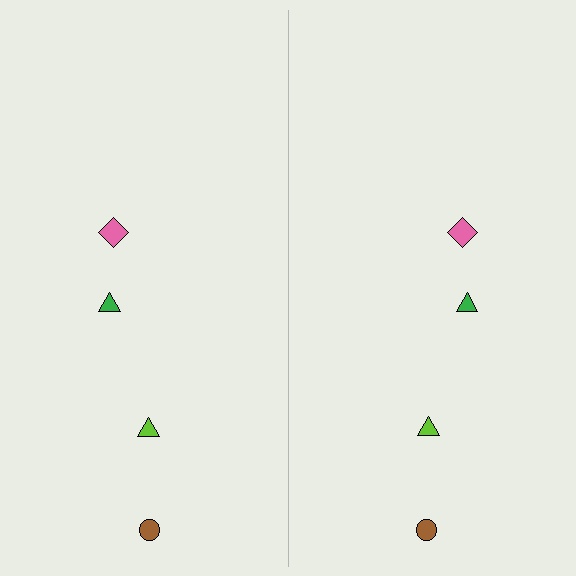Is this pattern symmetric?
Yes, this pattern has bilateral (reflection) symmetry.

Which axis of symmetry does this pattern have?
The pattern has a vertical axis of symmetry running through the center of the image.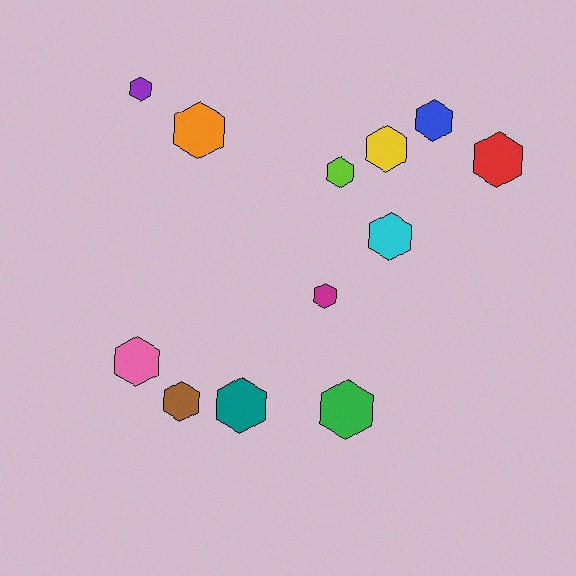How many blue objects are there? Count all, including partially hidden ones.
There is 1 blue object.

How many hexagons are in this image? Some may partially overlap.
There are 12 hexagons.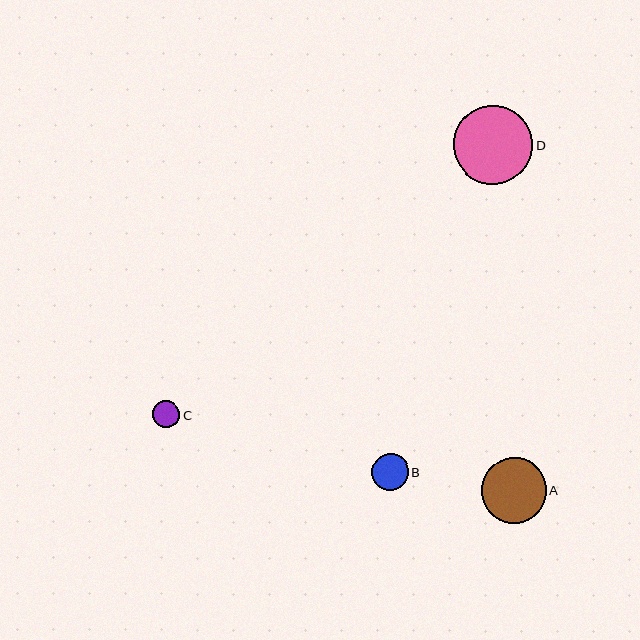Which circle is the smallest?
Circle C is the smallest with a size of approximately 27 pixels.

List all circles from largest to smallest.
From largest to smallest: D, A, B, C.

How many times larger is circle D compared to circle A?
Circle D is approximately 1.2 times the size of circle A.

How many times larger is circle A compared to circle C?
Circle A is approximately 2.4 times the size of circle C.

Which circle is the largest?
Circle D is the largest with a size of approximately 79 pixels.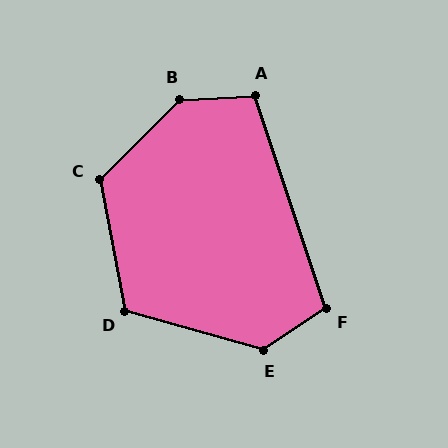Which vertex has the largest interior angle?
B, at approximately 138 degrees.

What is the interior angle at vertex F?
Approximately 106 degrees (obtuse).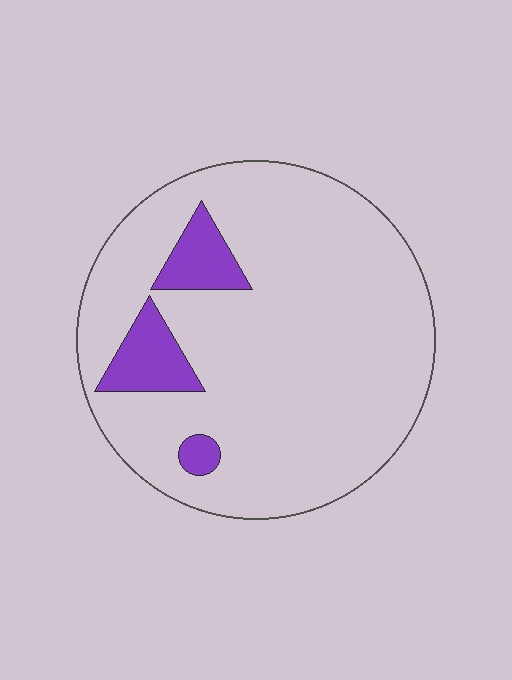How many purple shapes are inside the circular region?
3.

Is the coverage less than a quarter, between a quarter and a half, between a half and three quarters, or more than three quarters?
Less than a quarter.